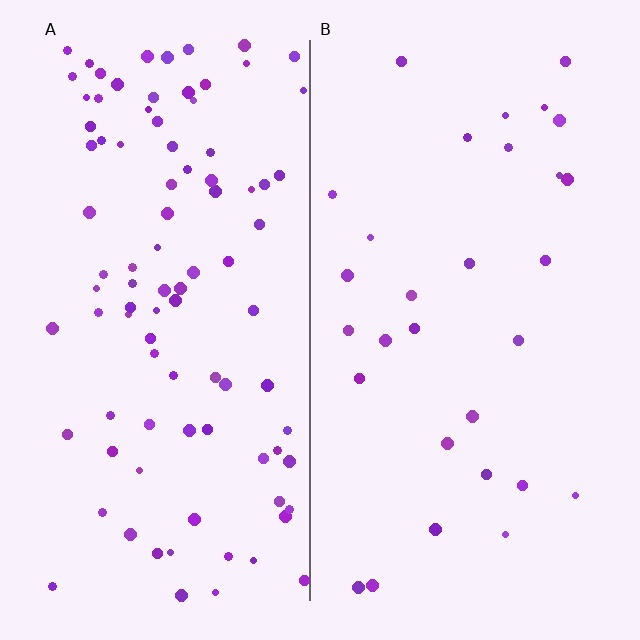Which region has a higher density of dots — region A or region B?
A (the left).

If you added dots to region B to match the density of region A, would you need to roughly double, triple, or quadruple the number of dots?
Approximately triple.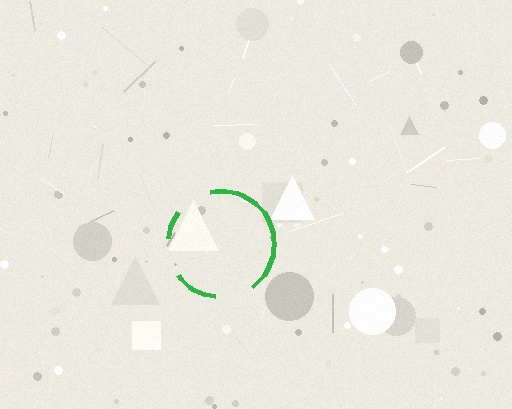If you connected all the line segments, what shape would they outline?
They would outline a circle.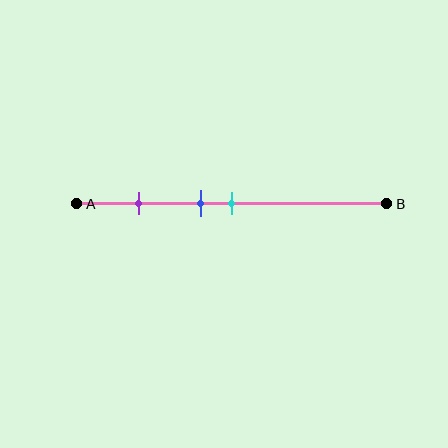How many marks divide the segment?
There are 3 marks dividing the segment.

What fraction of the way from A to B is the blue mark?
The blue mark is approximately 40% (0.4) of the way from A to B.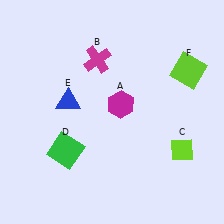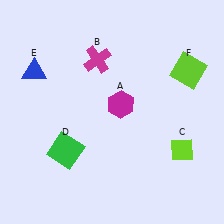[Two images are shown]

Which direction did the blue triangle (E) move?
The blue triangle (E) moved left.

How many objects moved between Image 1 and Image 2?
1 object moved between the two images.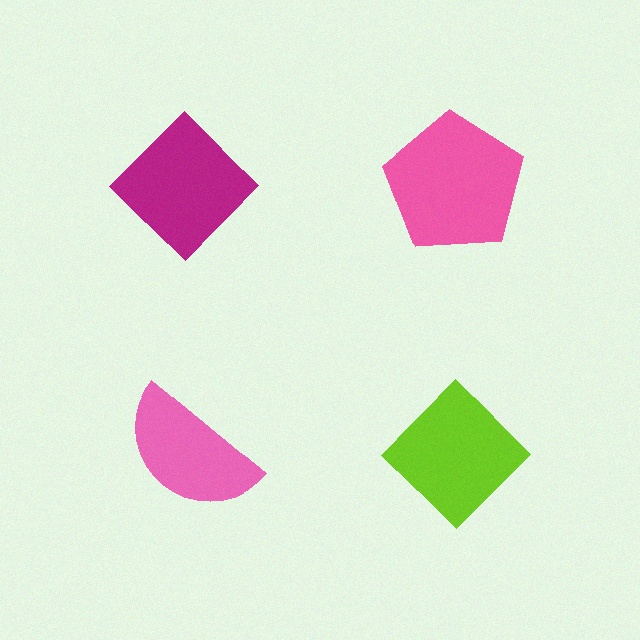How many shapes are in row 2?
2 shapes.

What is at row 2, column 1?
A pink semicircle.